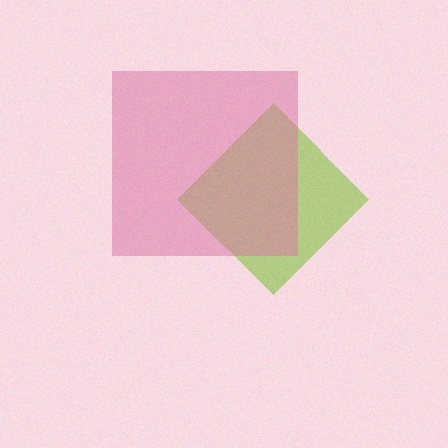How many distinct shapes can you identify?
There are 2 distinct shapes: a lime diamond, a pink square.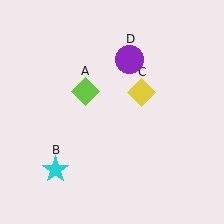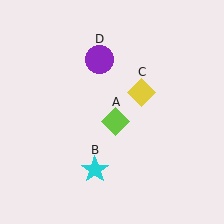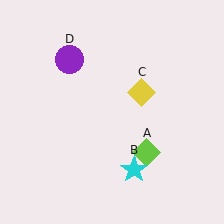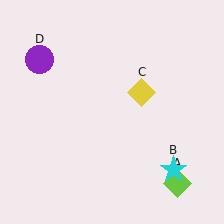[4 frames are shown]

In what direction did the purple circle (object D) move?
The purple circle (object D) moved left.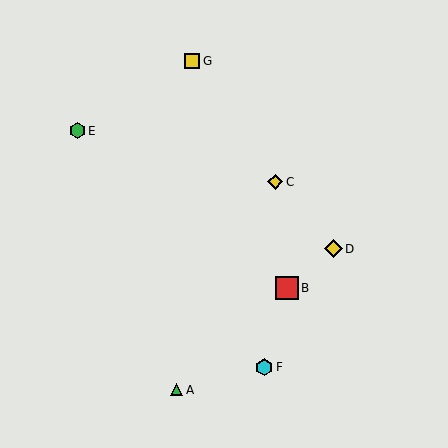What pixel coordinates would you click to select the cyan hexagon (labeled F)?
Click at (264, 367) to select the cyan hexagon F.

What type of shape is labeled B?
Shape B is a red square.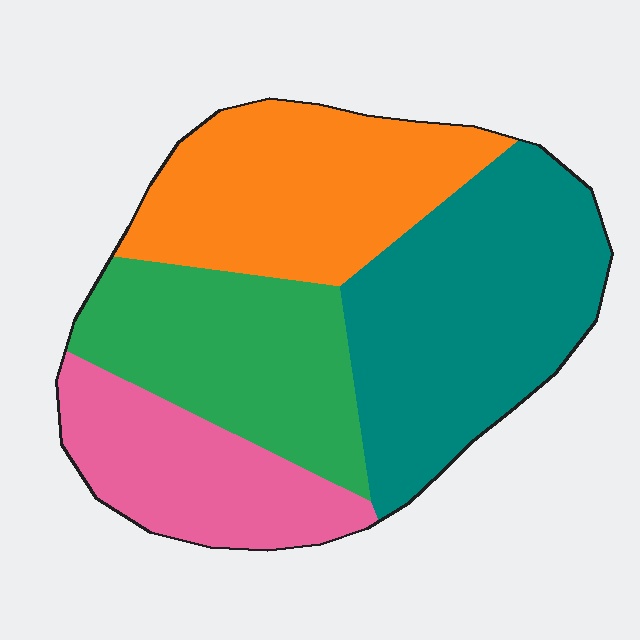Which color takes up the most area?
Teal, at roughly 35%.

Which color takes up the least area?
Pink, at roughly 20%.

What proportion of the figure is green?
Green covers 23% of the figure.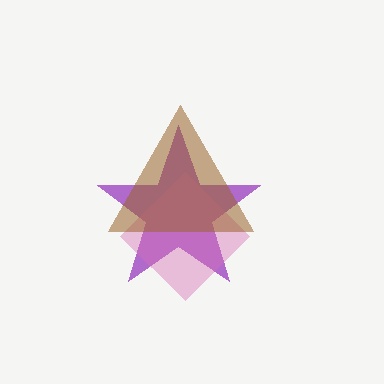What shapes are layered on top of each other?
The layered shapes are: a purple star, a pink diamond, a brown triangle.